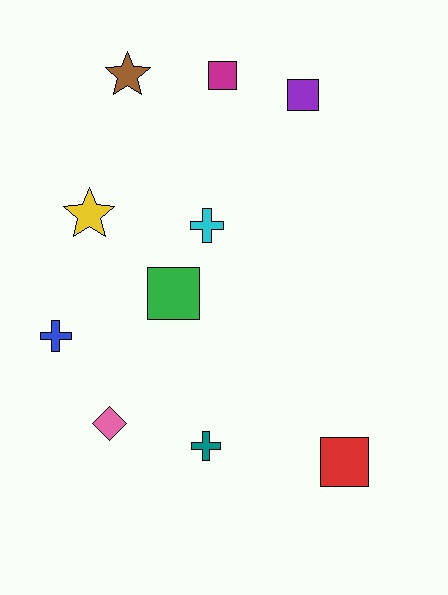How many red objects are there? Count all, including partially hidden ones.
There is 1 red object.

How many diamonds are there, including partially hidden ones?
There is 1 diamond.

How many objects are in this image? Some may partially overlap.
There are 10 objects.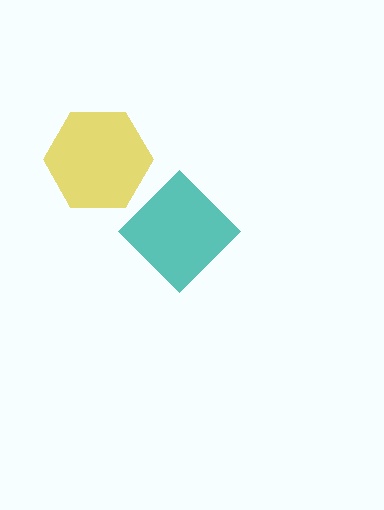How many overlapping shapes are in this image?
There are 2 overlapping shapes in the image.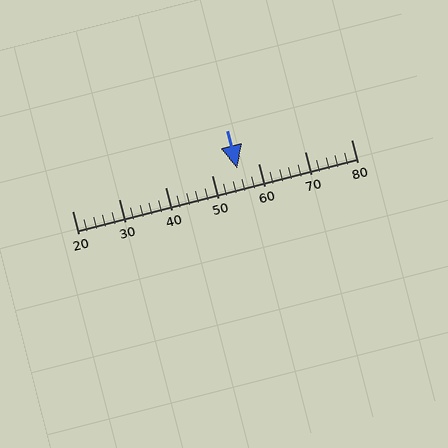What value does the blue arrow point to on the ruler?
The blue arrow points to approximately 56.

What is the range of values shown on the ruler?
The ruler shows values from 20 to 80.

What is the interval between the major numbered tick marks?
The major tick marks are spaced 10 units apart.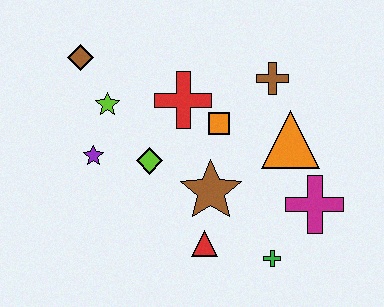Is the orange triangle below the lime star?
Yes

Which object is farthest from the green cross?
The brown diamond is farthest from the green cross.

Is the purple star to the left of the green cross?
Yes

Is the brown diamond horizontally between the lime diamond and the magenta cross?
No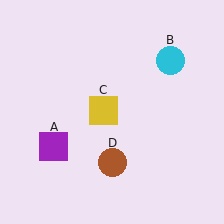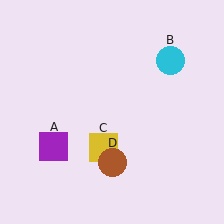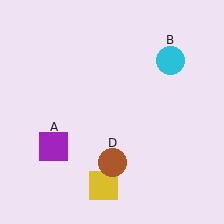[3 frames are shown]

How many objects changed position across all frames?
1 object changed position: yellow square (object C).